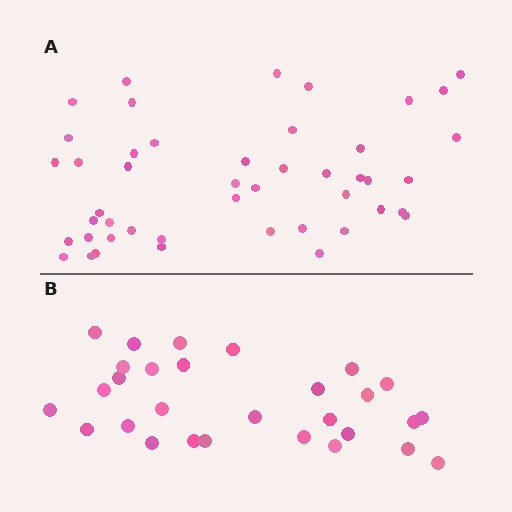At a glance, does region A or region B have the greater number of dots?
Region A (the top region) has more dots.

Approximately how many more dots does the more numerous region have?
Region A has approximately 15 more dots than region B.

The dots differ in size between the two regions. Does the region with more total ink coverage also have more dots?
No. Region B has more total ink coverage because its dots are larger, but region A actually contains more individual dots. Total area can be misleading — the number of items is what matters here.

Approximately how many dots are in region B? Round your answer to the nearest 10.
About 30 dots. (The exact count is 29, which rounds to 30.)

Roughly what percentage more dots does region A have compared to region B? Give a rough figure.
About 60% more.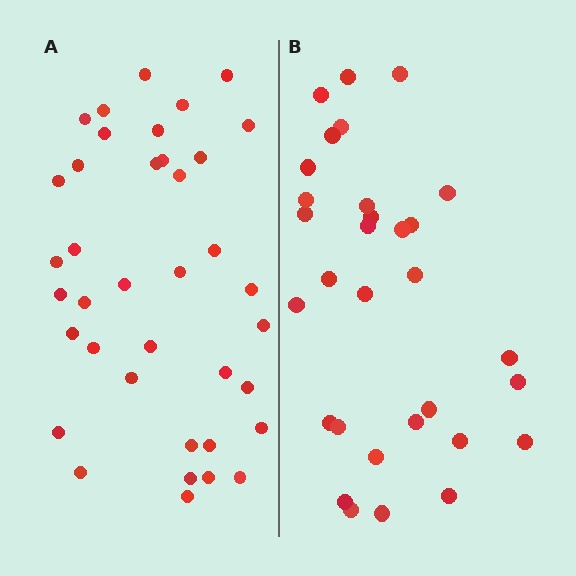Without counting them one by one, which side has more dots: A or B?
Region A (the left region) has more dots.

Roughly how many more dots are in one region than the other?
Region A has roughly 8 or so more dots than region B.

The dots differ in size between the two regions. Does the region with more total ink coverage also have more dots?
No. Region B has more total ink coverage because its dots are larger, but region A actually contains more individual dots. Total area can be misleading — the number of items is what matters here.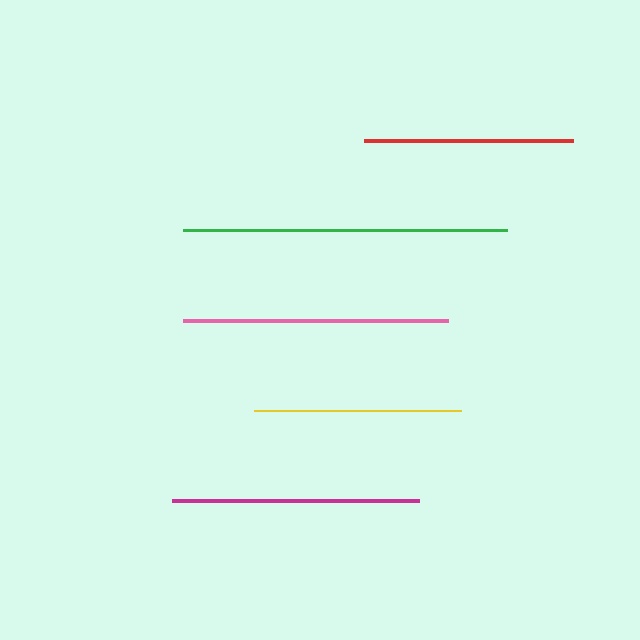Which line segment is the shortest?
The yellow line is the shortest at approximately 206 pixels.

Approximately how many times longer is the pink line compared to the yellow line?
The pink line is approximately 1.3 times the length of the yellow line.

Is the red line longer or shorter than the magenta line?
The magenta line is longer than the red line.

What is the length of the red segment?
The red segment is approximately 209 pixels long.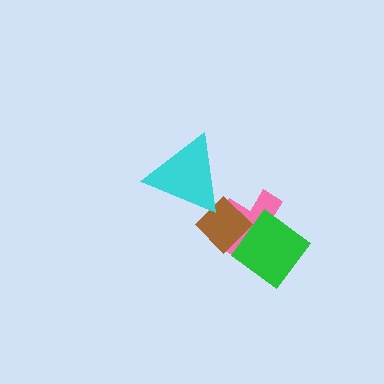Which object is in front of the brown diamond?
The cyan triangle is in front of the brown diamond.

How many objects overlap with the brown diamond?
2 objects overlap with the brown diamond.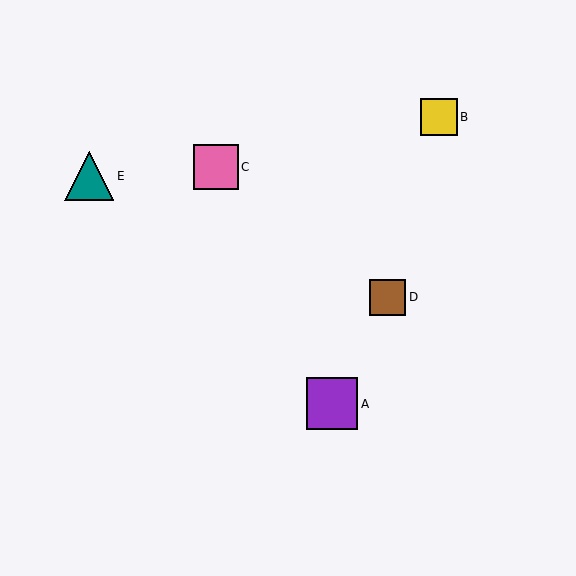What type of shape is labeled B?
Shape B is a yellow square.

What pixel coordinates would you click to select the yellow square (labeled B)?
Click at (439, 117) to select the yellow square B.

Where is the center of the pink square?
The center of the pink square is at (216, 167).